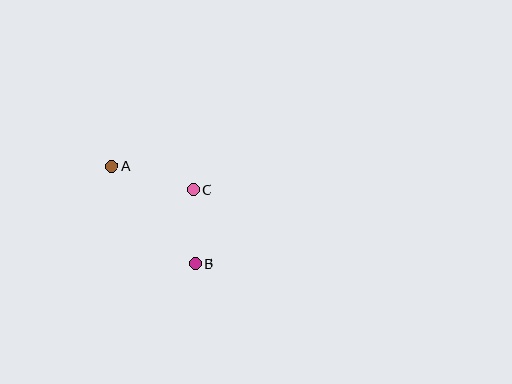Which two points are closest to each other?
Points B and C are closest to each other.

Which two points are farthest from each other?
Points A and B are farthest from each other.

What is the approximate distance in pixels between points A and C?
The distance between A and C is approximately 85 pixels.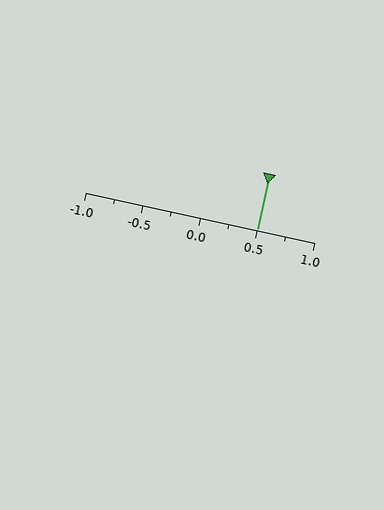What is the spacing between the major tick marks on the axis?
The major ticks are spaced 0.5 apart.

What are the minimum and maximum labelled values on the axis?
The axis runs from -1.0 to 1.0.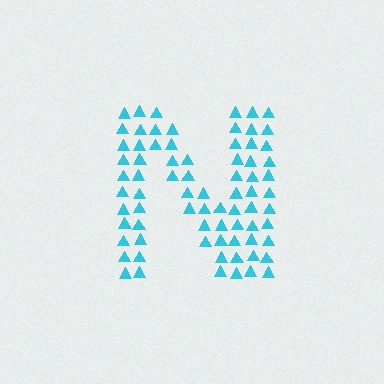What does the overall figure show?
The overall figure shows the letter N.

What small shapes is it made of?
It is made of small triangles.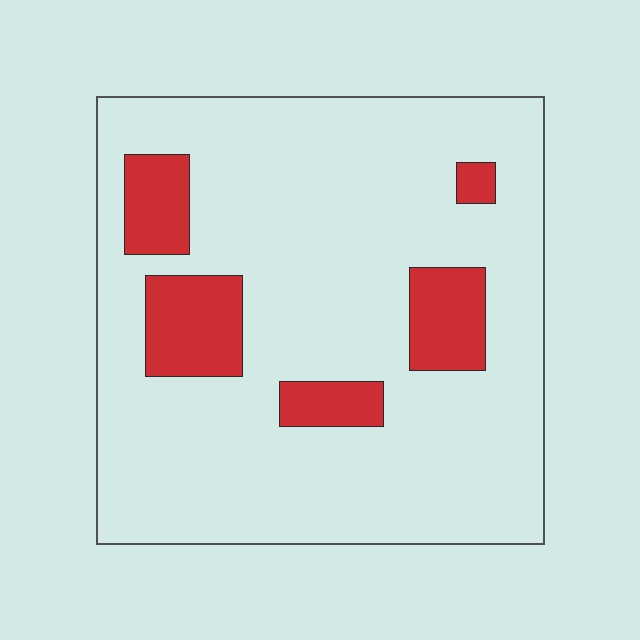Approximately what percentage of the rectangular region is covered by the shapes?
Approximately 15%.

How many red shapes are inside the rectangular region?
5.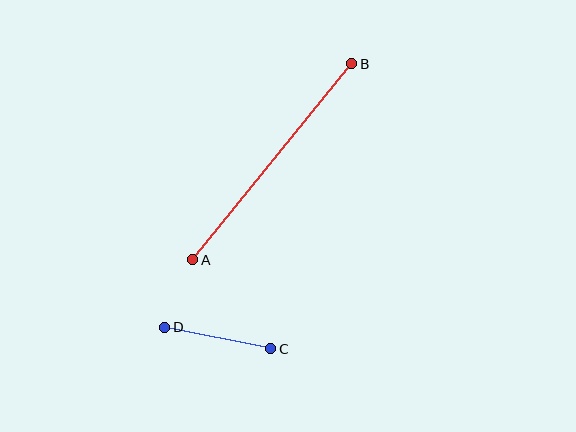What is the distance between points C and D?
The distance is approximately 108 pixels.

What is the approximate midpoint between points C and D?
The midpoint is at approximately (218, 338) pixels.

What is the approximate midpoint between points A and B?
The midpoint is at approximately (272, 162) pixels.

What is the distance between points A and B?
The distance is approximately 253 pixels.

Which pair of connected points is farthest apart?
Points A and B are farthest apart.